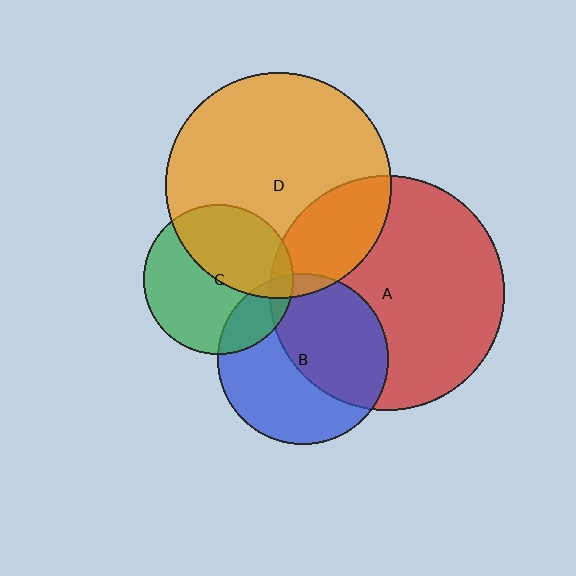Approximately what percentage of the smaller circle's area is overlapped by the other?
Approximately 45%.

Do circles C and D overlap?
Yes.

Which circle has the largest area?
Circle A (red).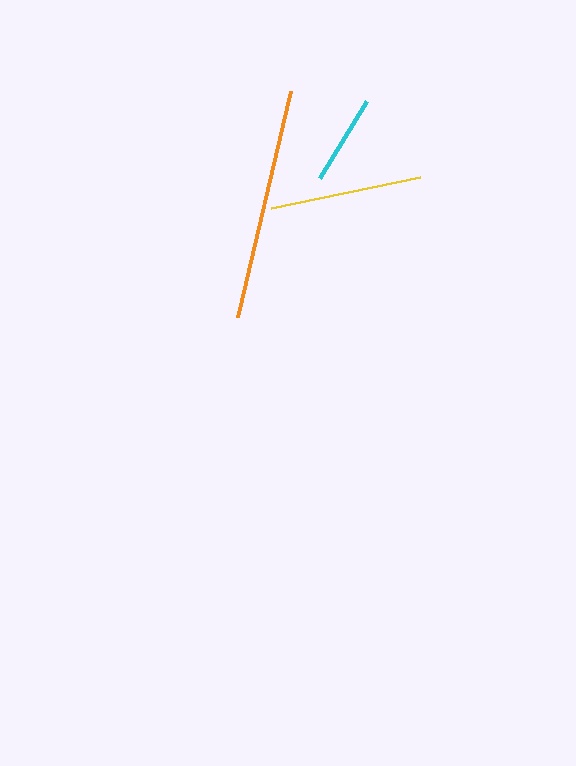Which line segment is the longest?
The orange line is the longest at approximately 232 pixels.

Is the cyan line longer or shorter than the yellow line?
The yellow line is longer than the cyan line.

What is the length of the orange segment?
The orange segment is approximately 232 pixels long.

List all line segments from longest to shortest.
From longest to shortest: orange, yellow, cyan.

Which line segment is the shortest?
The cyan line is the shortest at approximately 91 pixels.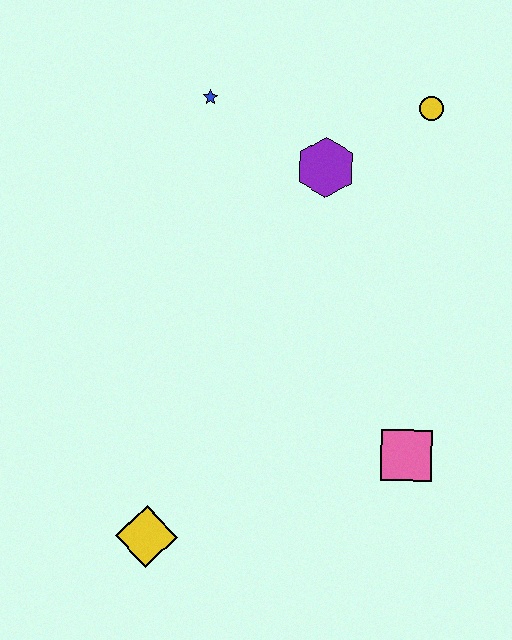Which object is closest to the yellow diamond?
The pink square is closest to the yellow diamond.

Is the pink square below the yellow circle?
Yes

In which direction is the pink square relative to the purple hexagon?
The pink square is below the purple hexagon.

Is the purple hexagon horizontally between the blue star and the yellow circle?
Yes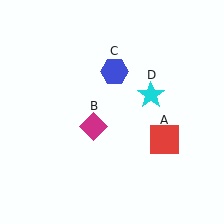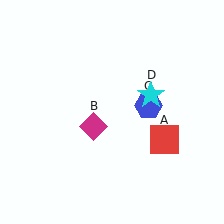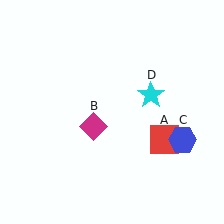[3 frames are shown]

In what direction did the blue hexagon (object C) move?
The blue hexagon (object C) moved down and to the right.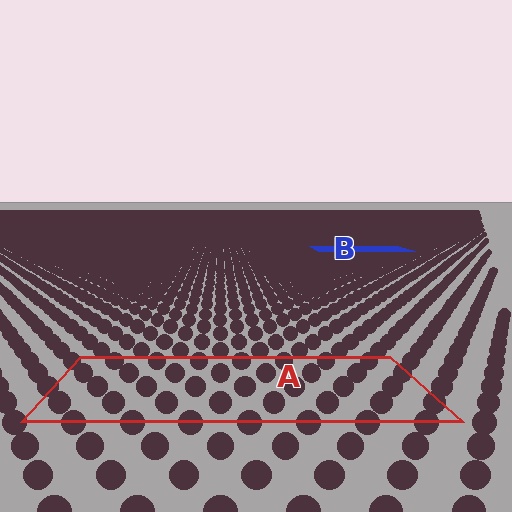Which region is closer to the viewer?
Region A is closer. The texture elements there are larger and more spread out.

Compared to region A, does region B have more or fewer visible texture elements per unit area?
Region B has more texture elements per unit area — they are packed more densely because it is farther away.